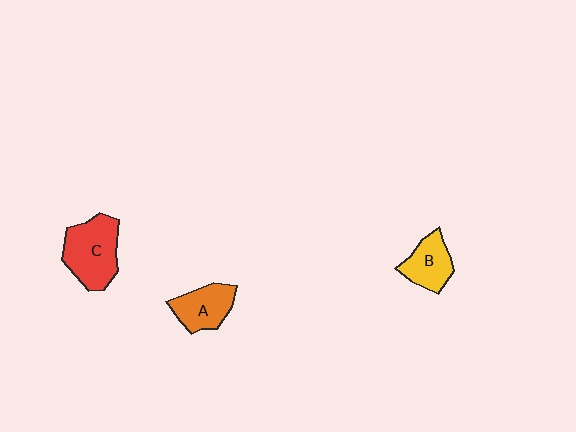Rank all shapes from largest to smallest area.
From largest to smallest: C (red), A (orange), B (yellow).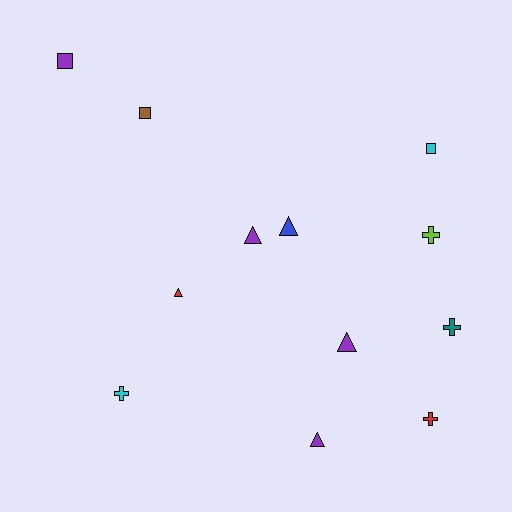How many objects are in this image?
There are 12 objects.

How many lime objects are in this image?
There is 1 lime object.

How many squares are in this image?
There are 3 squares.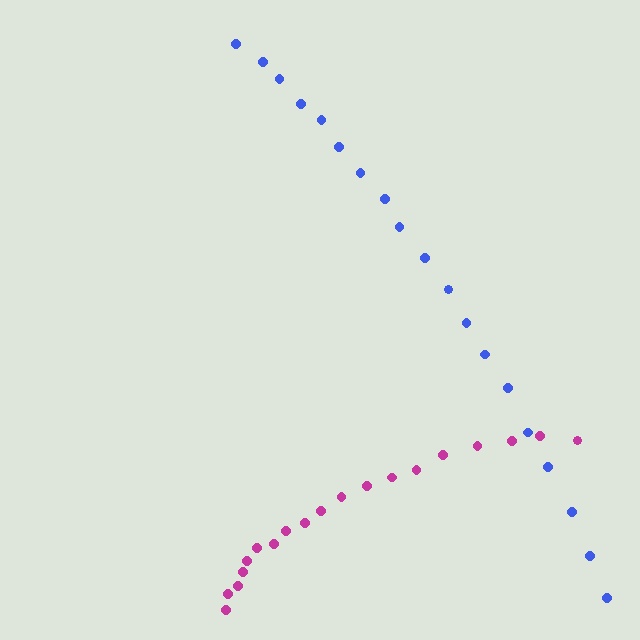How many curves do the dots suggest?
There are 2 distinct paths.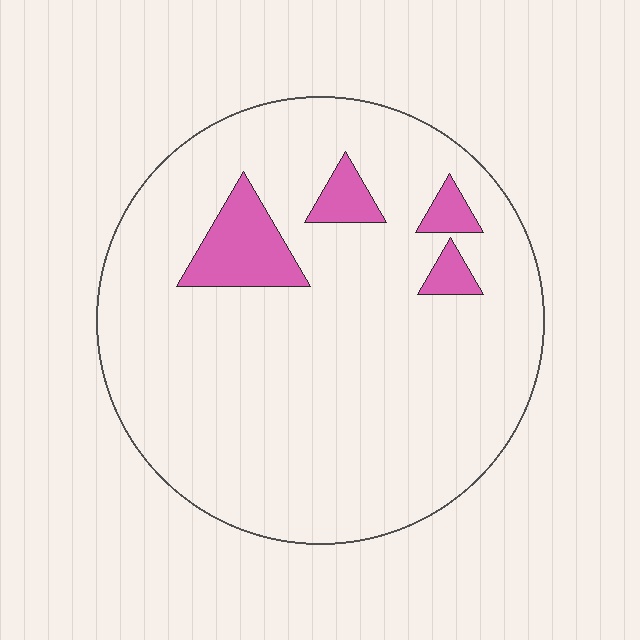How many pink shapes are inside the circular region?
4.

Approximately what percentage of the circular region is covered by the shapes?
Approximately 10%.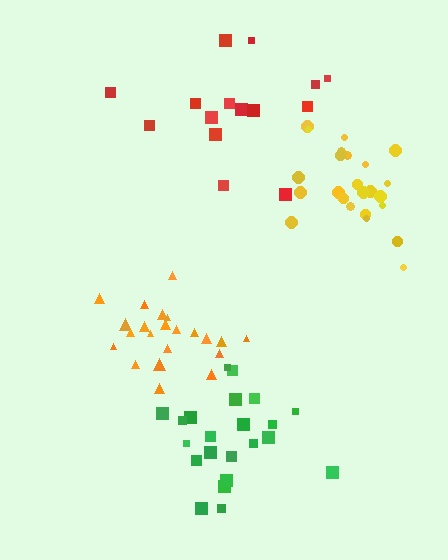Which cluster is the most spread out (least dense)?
Red.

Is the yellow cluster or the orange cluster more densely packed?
Yellow.